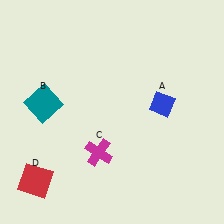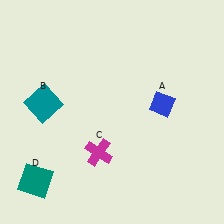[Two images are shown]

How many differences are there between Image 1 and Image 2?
There is 1 difference between the two images.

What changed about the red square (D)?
In Image 1, D is red. In Image 2, it changed to teal.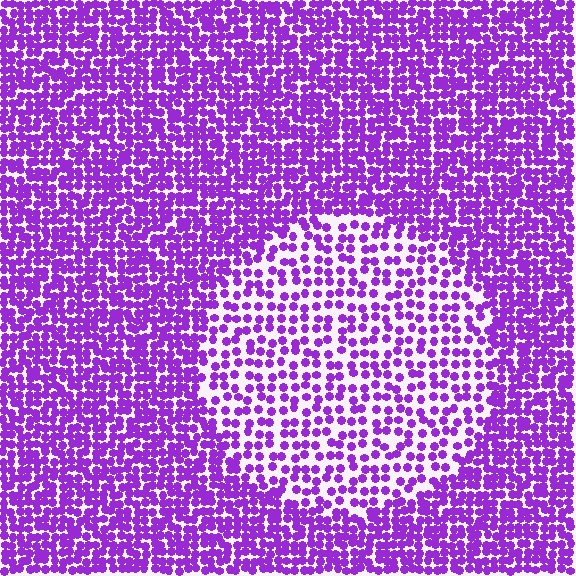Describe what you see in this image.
The image contains small purple elements arranged at two different densities. A circle-shaped region is visible where the elements are less densely packed than the surrounding area.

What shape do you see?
I see a circle.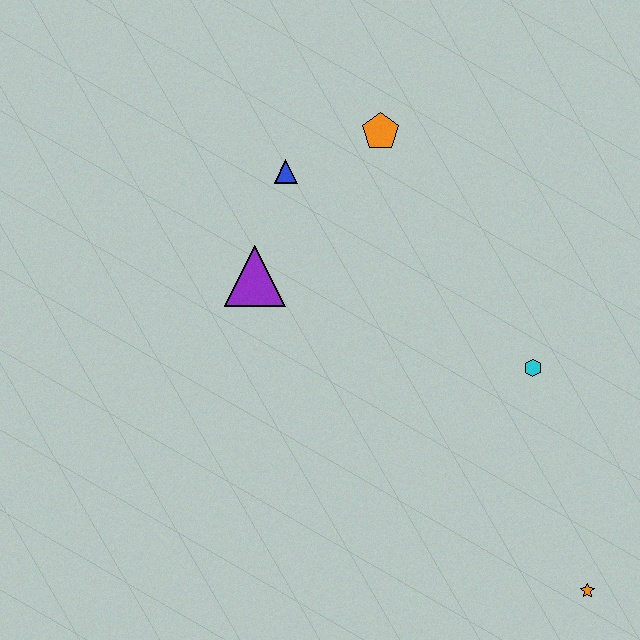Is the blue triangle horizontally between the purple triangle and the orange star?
Yes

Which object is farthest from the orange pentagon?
The orange star is farthest from the orange pentagon.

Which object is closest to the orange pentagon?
The blue triangle is closest to the orange pentagon.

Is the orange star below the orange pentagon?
Yes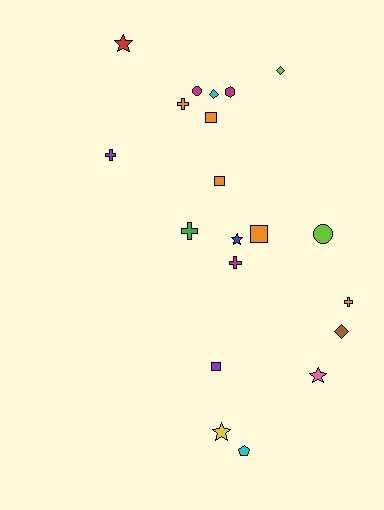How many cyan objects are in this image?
There are 2 cyan objects.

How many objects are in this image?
There are 20 objects.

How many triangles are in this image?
There are no triangles.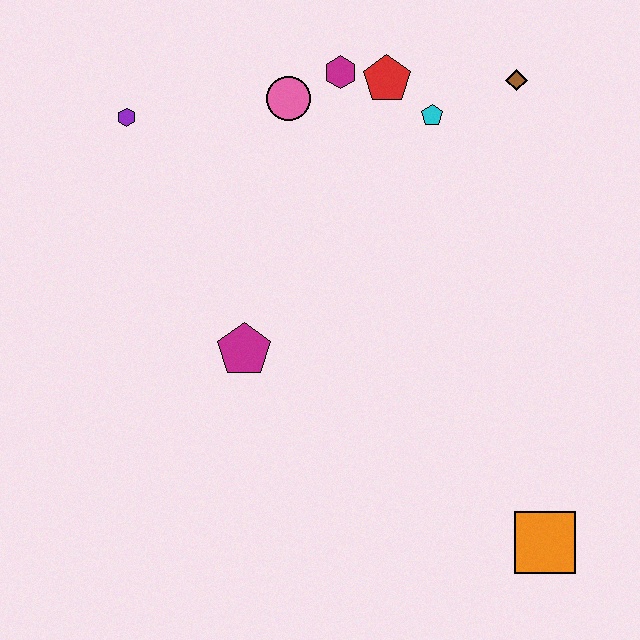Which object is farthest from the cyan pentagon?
The orange square is farthest from the cyan pentagon.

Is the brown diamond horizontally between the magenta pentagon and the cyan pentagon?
No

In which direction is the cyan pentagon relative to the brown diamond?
The cyan pentagon is to the left of the brown diamond.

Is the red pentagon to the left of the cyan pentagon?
Yes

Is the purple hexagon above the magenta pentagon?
Yes